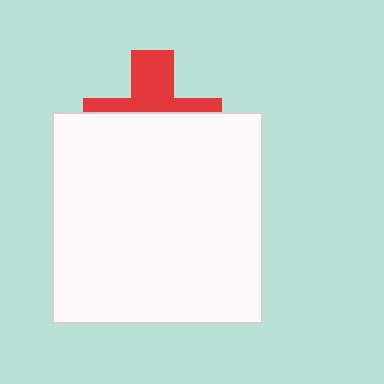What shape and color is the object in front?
The object in front is a white square.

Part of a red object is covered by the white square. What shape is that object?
It is a cross.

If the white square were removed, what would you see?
You would see the complete red cross.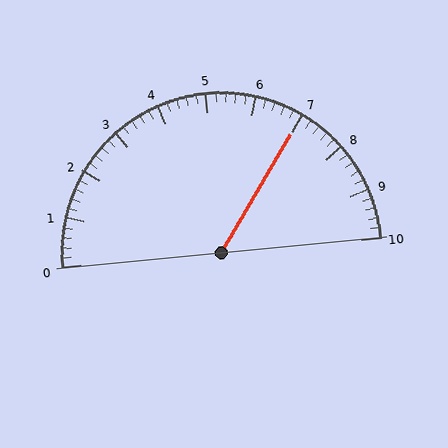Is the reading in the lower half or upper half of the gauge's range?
The reading is in the upper half of the range (0 to 10).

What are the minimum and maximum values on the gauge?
The gauge ranges from 0 to 10.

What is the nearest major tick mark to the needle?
The nearest major tick mark is 7.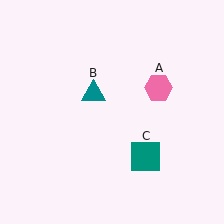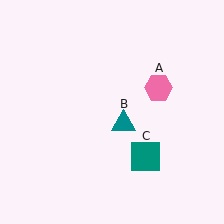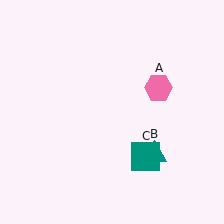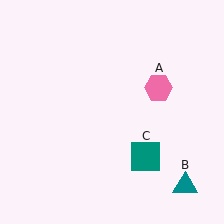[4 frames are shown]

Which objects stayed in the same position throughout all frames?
Pink hexagon (object A) and teal square (object C) remained stationary.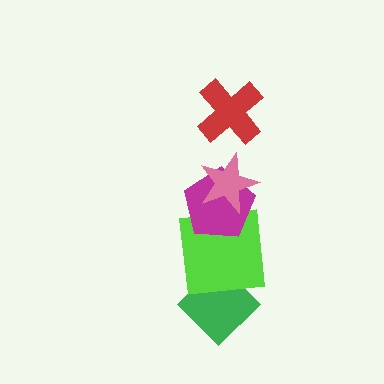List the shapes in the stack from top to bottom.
From top to bottom: the red cross, the pink star, the magenta pentagon, the lime square, the green diamond.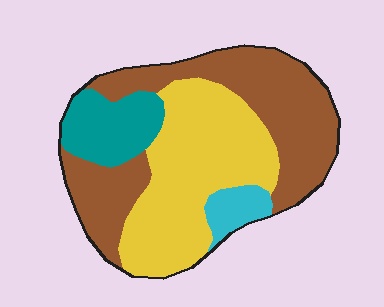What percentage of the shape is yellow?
Yellow takes up about two fifths (2/5) of the shape.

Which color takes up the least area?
Cyan, at roughly 5%.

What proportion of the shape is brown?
Brown covers 42% of the shape.